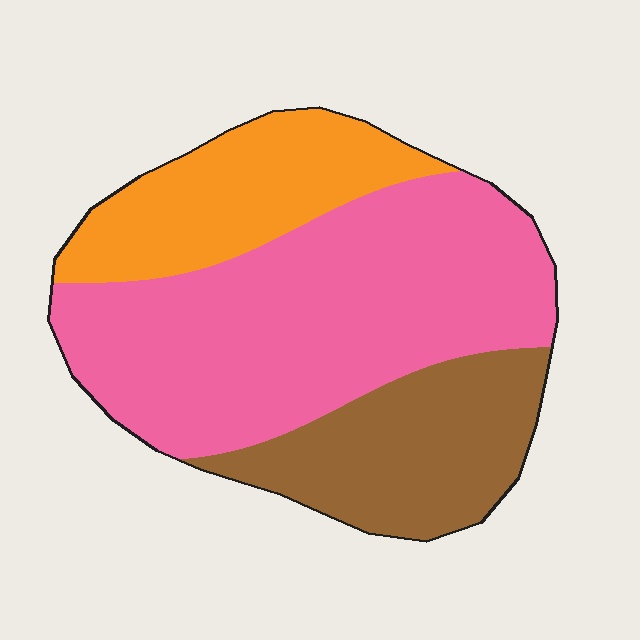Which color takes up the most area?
Pink, at roughly 55%.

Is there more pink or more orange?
Pink.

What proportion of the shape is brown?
Brown covers roughly 25% of the shape.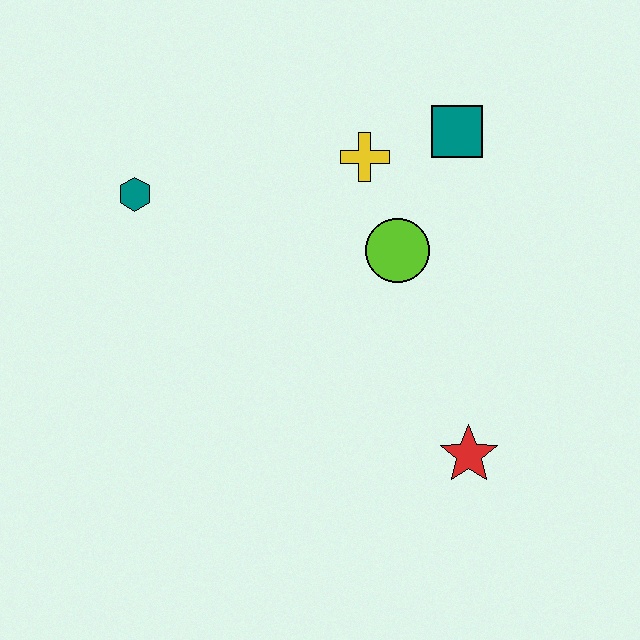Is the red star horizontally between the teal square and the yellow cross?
No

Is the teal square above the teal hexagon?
Yes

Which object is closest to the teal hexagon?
The yellow cross is closest to the teal hexagon.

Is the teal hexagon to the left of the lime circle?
Yes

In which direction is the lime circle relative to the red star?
The lime circle is above the red star.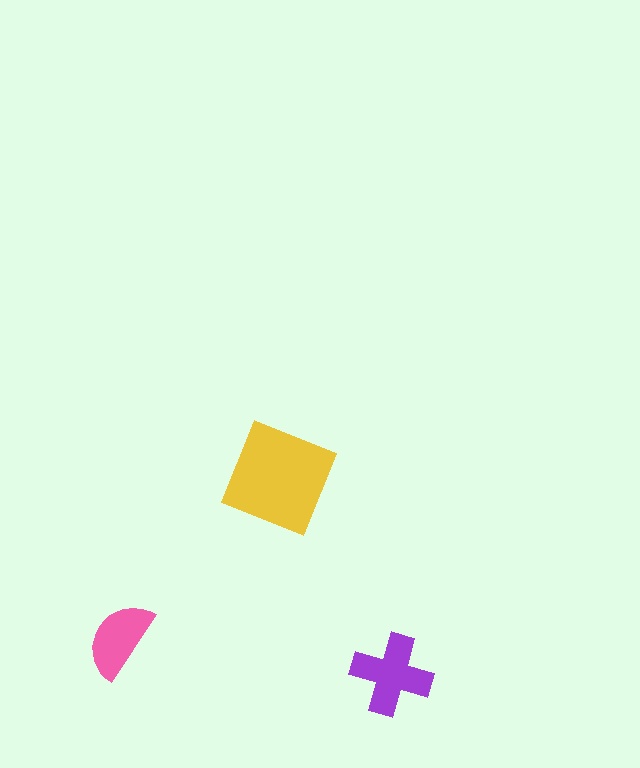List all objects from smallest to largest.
The pink semicircle, the purple cross, the yellow diamond.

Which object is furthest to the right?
The purple cross is rightmost.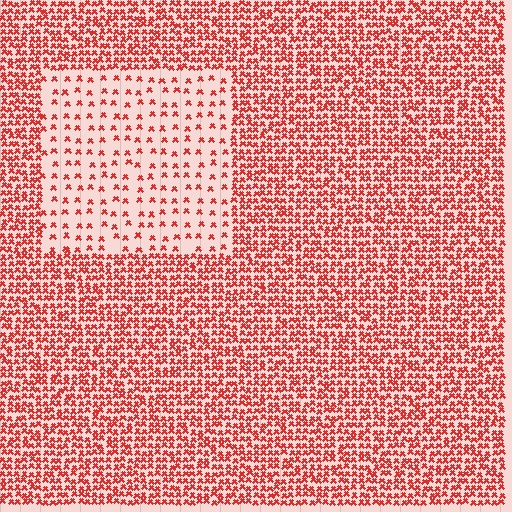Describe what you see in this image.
The image contains small red elements arranged at two different densities. A rectangle-shaped region is visible where the elements are less densely packed than the surrounding area.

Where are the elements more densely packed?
The elements are more densely packed outside the rectangle boundary.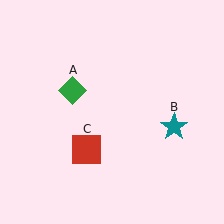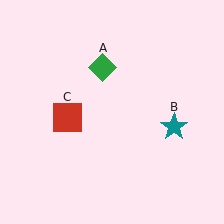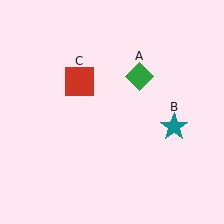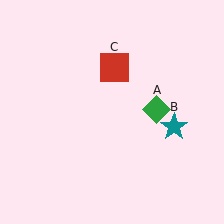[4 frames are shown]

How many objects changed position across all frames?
2 objects changed position: green diamond (object A), red square (object C).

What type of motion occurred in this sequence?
The green diamond (object A), red square (object C) rotated clockwise around the center of the scene.